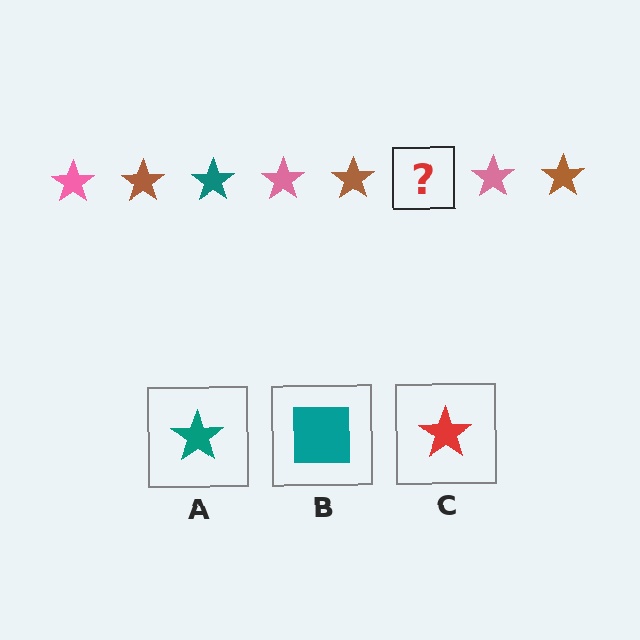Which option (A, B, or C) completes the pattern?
A.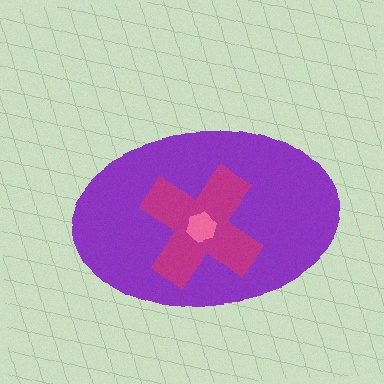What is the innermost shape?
The pink hexagon.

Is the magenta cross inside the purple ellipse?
Yes.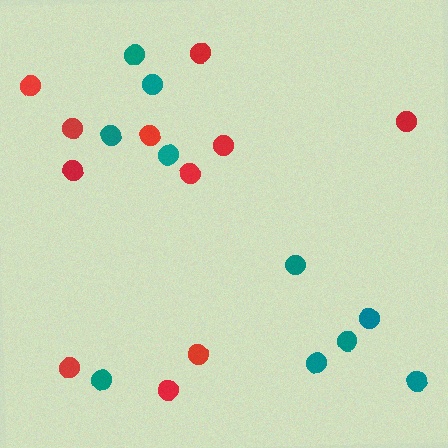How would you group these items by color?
There are 2 groups: one group of teal circles (10) and one group of red circles (11).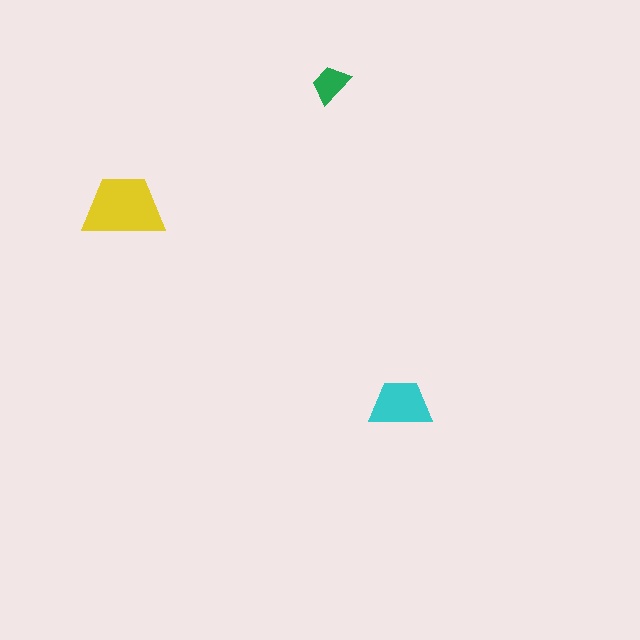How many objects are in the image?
There are 3 objects in the image.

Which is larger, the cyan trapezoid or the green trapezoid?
The cyan one.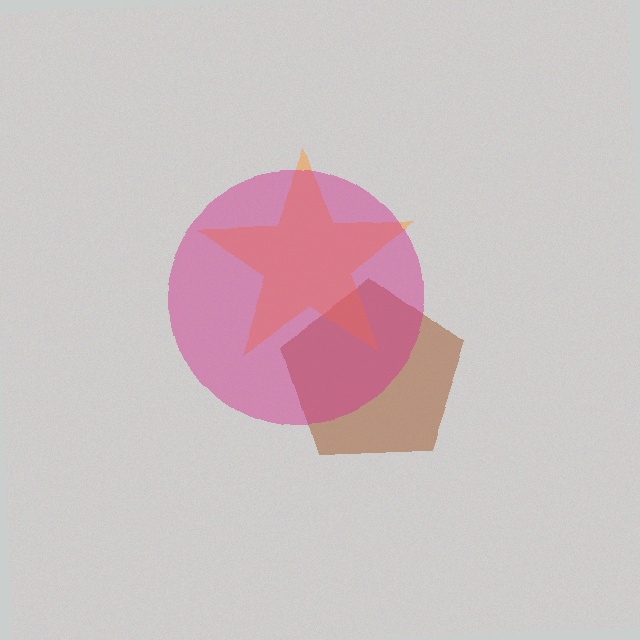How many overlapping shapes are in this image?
There are 3 overlapping shapes in the image.